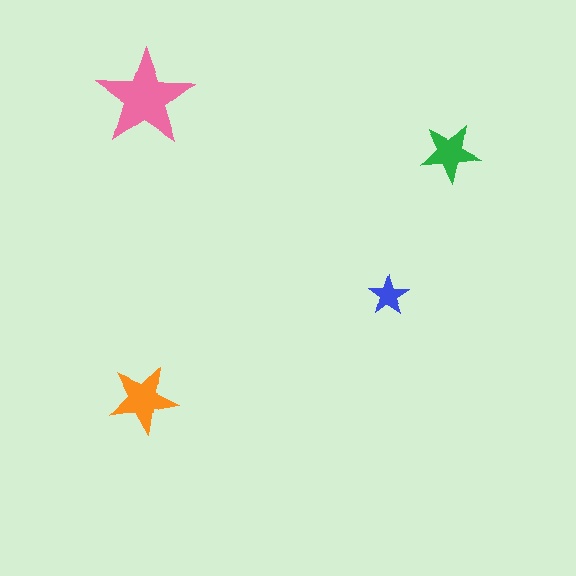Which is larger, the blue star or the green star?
The green one.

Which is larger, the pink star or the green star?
The pink one.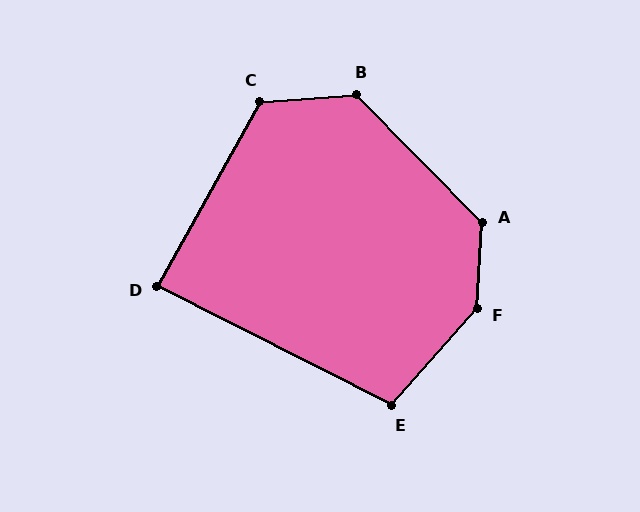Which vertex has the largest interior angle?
F, at approximately 142 degrees.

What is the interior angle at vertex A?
Approximately 132 degrees (obtuse).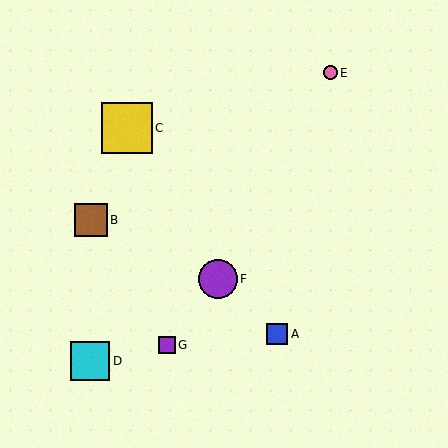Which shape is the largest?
The yellow square (labeled C) is the largest.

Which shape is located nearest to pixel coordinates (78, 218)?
The brown square (labeled B) at (91, 220) is nearest to that location.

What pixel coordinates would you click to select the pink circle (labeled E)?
Click at (330, 73) to select the pink circle E.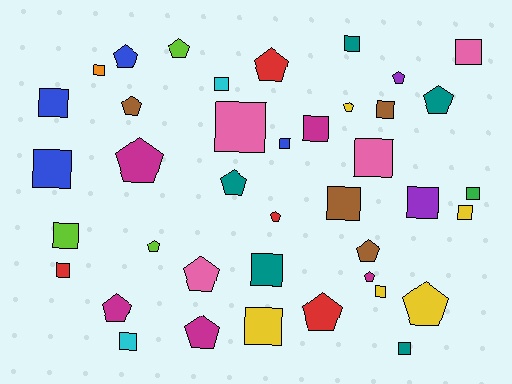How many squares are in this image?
There are 22 squares.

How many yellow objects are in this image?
There are 5 yellow objects.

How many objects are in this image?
There are 40 objects.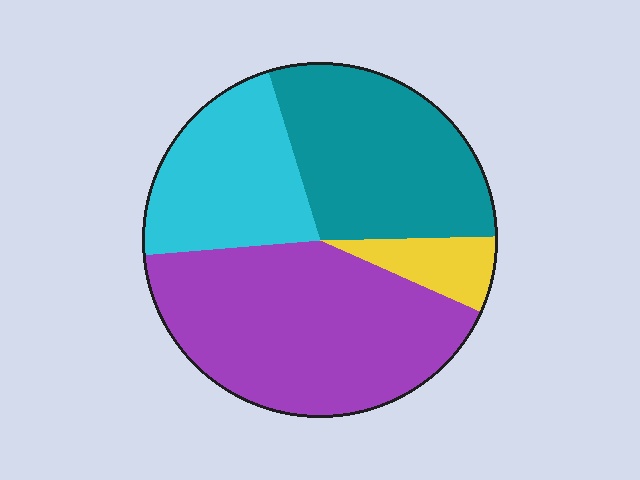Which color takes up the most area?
Purple, at roughly 40%.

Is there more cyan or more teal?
Teal.